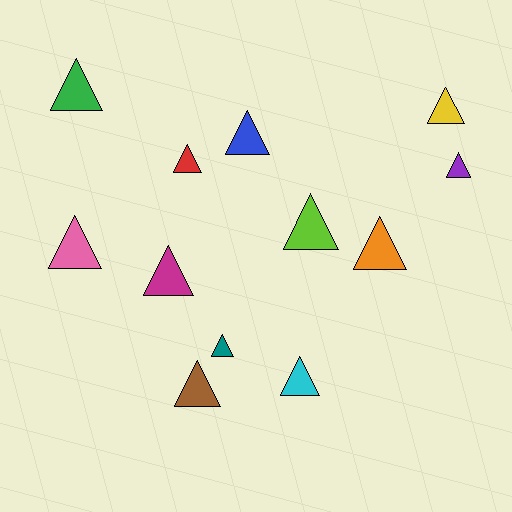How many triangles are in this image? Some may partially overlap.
There are 12 triangles.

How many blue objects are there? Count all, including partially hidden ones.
There is 1 blue object.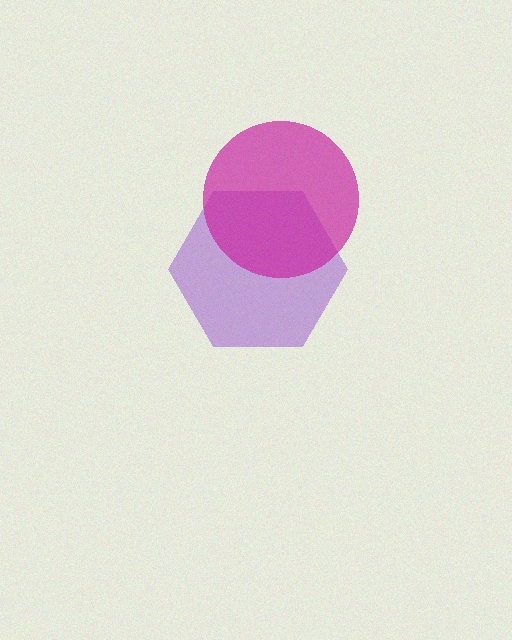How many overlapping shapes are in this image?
There are 2 overlapping shapes in the image.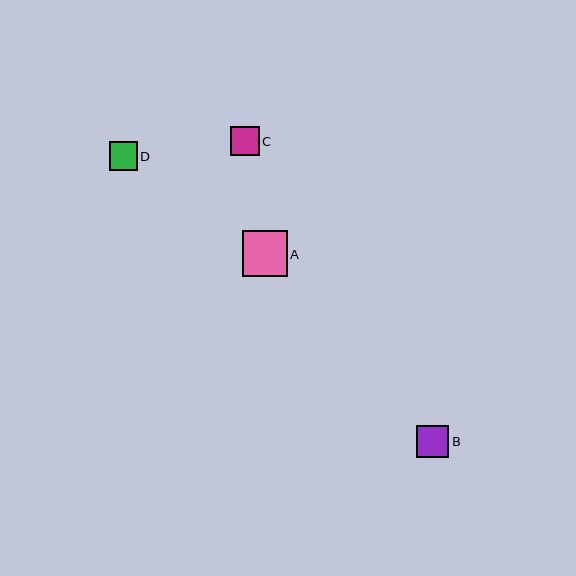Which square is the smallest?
Square D is the smallest with a size of approximately 28 pixels.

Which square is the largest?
Square A is the largest with a size of approximately 45 pixels.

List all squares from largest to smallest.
From largest to smallest: A, B, C, D.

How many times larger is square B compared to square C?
Square B is approximately 1.1 times the size of square C.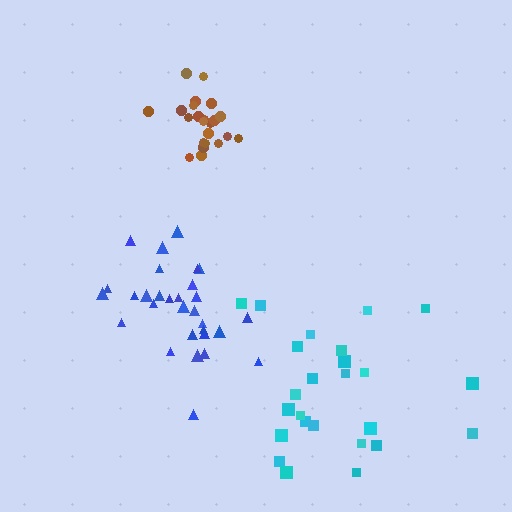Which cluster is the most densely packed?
Brown.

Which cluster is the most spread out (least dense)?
Cyan.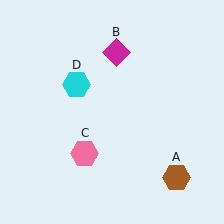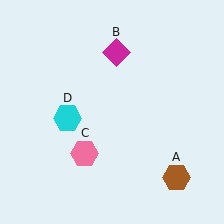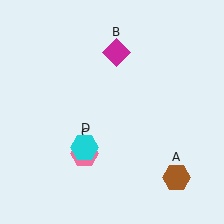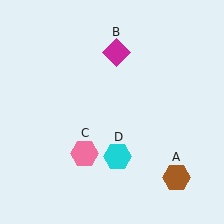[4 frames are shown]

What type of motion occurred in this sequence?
The cyan hexagon (object D) rotated counterclockwise around the center of the scene.